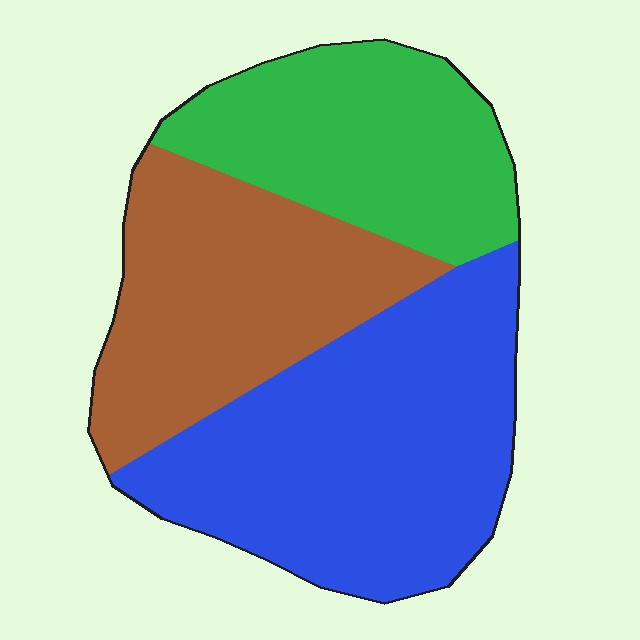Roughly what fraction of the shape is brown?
Brown takes up between a quarter and a half of the shape.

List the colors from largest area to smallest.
From largest to smallest: blue, brown, green.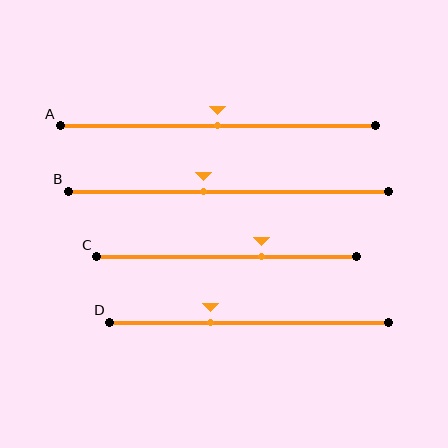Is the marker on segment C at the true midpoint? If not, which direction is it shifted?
No, the marker on segment C is shifted to the right by about 13% of the segment length.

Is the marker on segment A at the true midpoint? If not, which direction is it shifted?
Yes, the marker on segment A is at the true midpoint.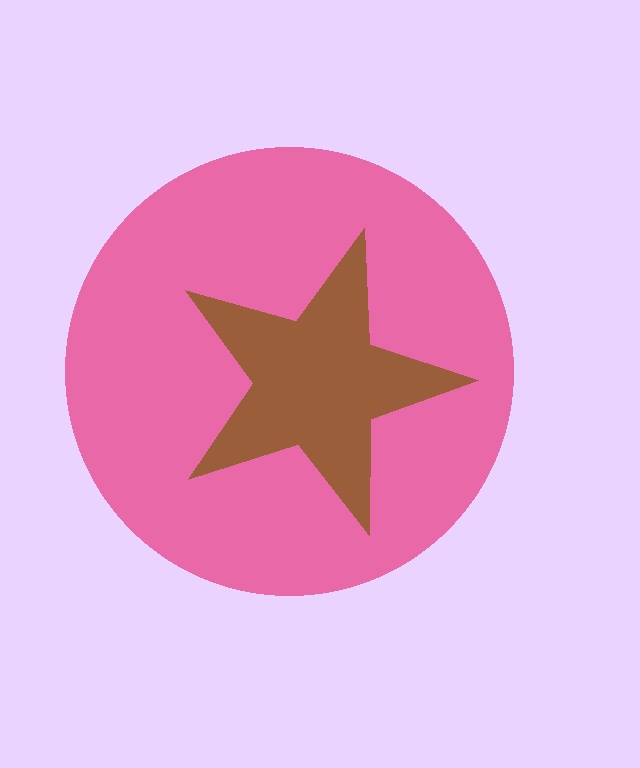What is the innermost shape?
The brown star.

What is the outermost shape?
The pink circle.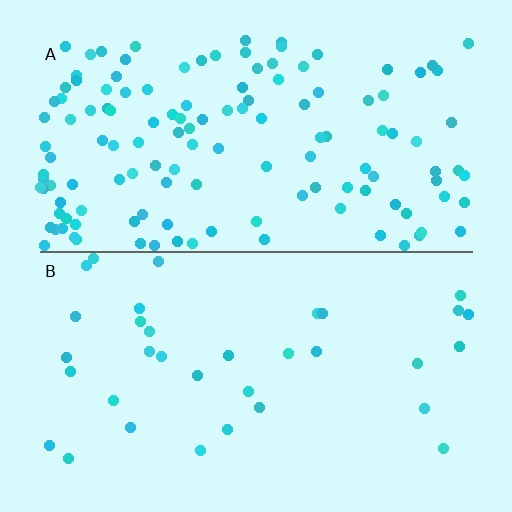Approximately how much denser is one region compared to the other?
Approximately 3.9× — region A over region B.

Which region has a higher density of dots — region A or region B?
A (the top).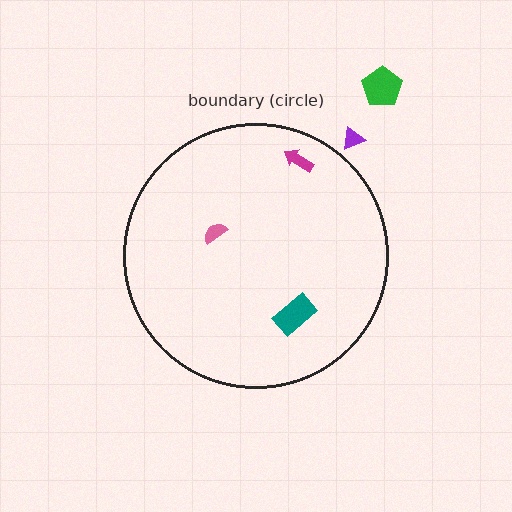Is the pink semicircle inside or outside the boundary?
Inside.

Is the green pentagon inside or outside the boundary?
Outside.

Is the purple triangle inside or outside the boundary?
Outside.